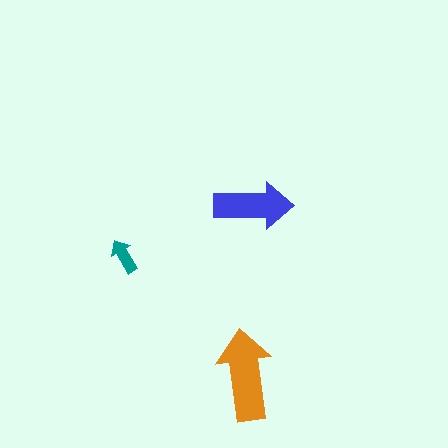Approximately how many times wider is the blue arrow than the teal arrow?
About 2 times wider.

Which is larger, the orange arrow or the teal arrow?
The orange one.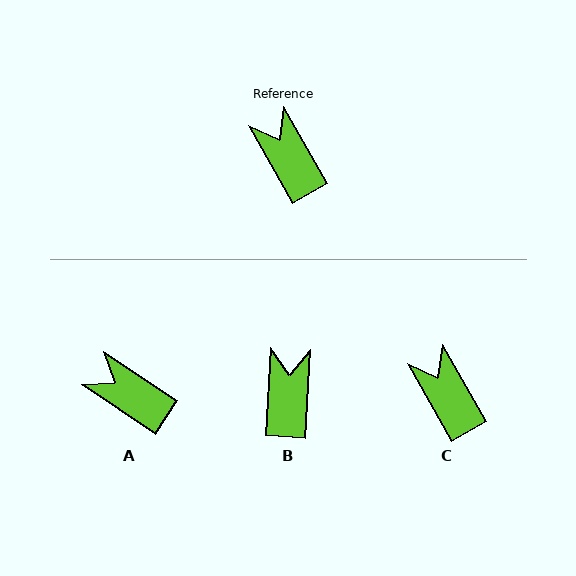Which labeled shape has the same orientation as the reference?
C.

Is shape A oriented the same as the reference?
No, it is off by about 27 degrees.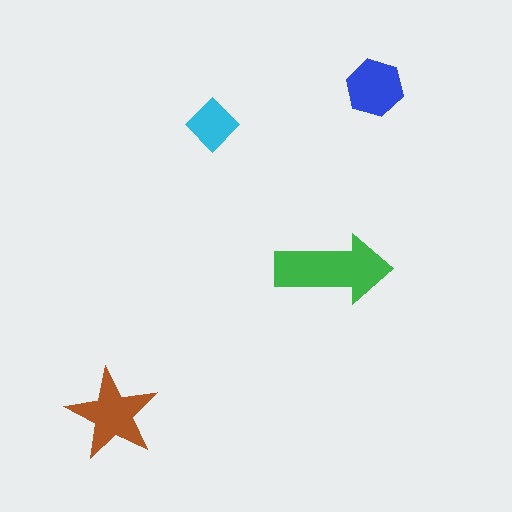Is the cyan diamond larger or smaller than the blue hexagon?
Smaller.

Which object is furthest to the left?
The brown star is leftmost.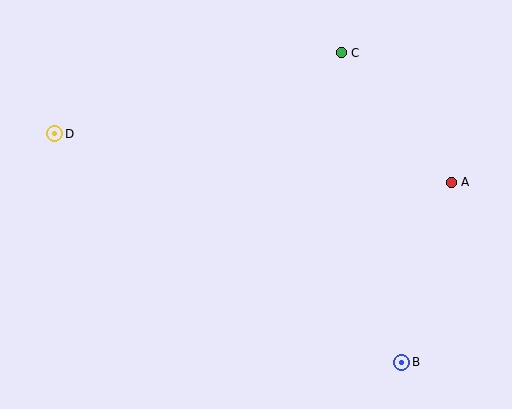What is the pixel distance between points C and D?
The distance between C and D is 298 pixels.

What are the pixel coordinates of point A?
Point A is at (451, 182).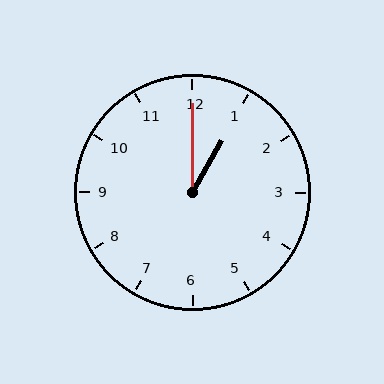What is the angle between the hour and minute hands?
Approximately 30 degrees.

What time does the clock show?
1:00.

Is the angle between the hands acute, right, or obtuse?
It is acute.